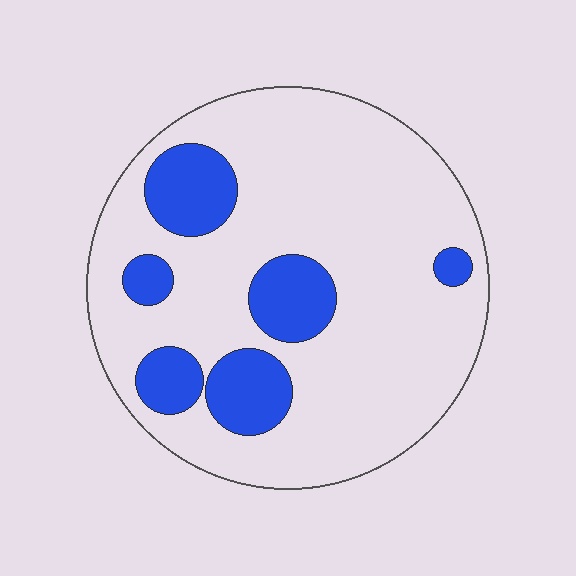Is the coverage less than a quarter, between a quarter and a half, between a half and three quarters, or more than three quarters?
Less than a quarter.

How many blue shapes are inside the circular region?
6.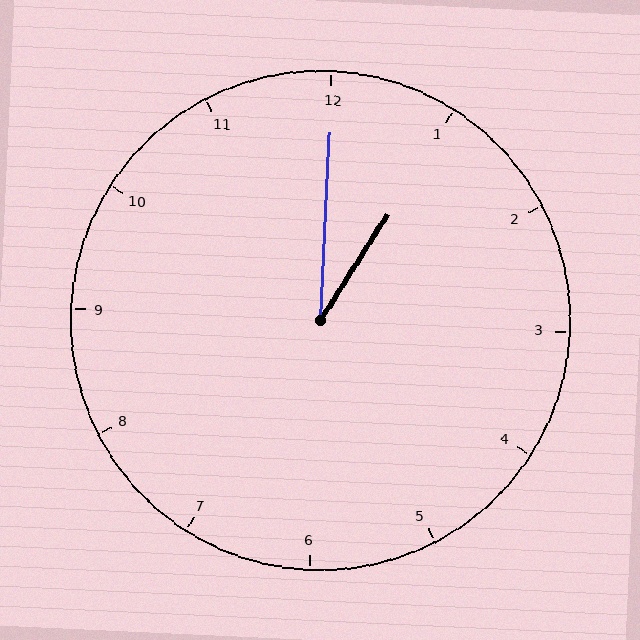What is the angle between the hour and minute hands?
Approximately 30 degrees.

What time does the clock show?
1:00.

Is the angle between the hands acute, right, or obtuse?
It is acute.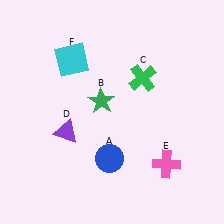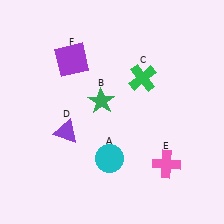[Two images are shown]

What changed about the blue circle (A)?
In Image 1, A is blue. In Image 2, it changed to cyan.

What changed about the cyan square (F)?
In Image 1, F is cyan. In Image 2, it changed to purple.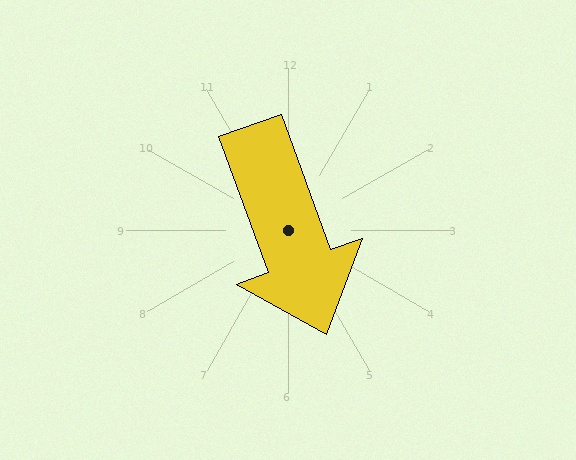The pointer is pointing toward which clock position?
Roughly 5 o'clock.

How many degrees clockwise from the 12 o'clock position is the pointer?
Approximately 160 degrees.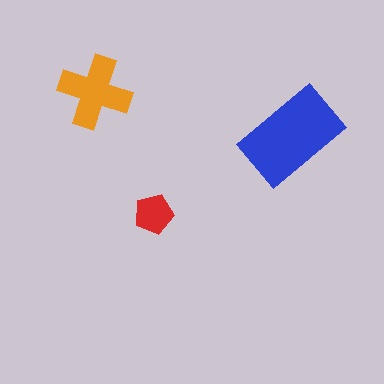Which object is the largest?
The blue rectangle.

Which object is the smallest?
The red pentagon.